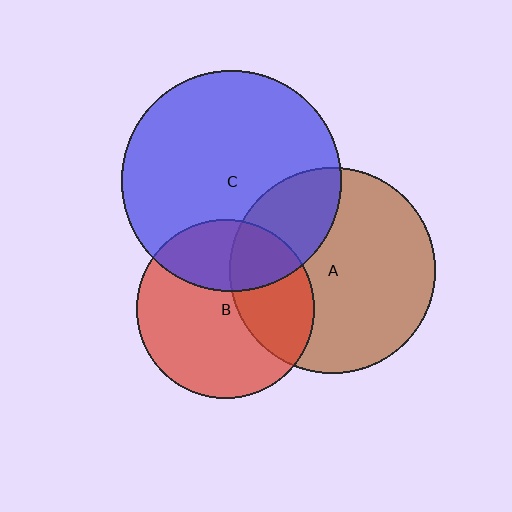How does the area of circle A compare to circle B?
Approximately 1.3 times.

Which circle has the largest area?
Circle C (blue).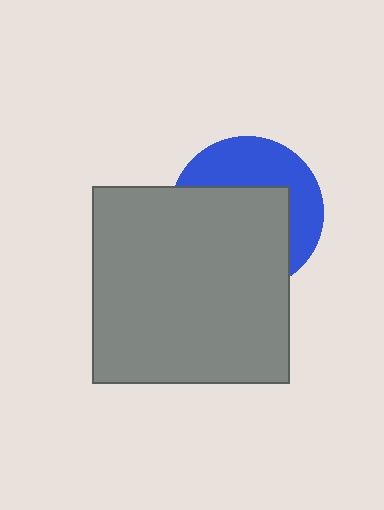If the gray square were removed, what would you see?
You would see the complete blue circle.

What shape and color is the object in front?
The object in front is a gray square.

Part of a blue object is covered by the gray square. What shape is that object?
It is a circle.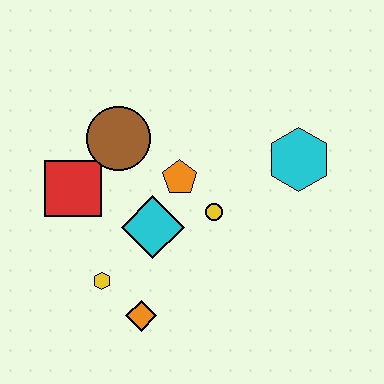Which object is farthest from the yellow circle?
The red square is farthest from the yellow circle.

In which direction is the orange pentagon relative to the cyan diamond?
The orange pentagon is above the cyan diamond.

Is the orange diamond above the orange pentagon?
No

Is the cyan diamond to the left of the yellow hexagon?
No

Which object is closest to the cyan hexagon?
The yellow circle is closest to the cyan hexagon.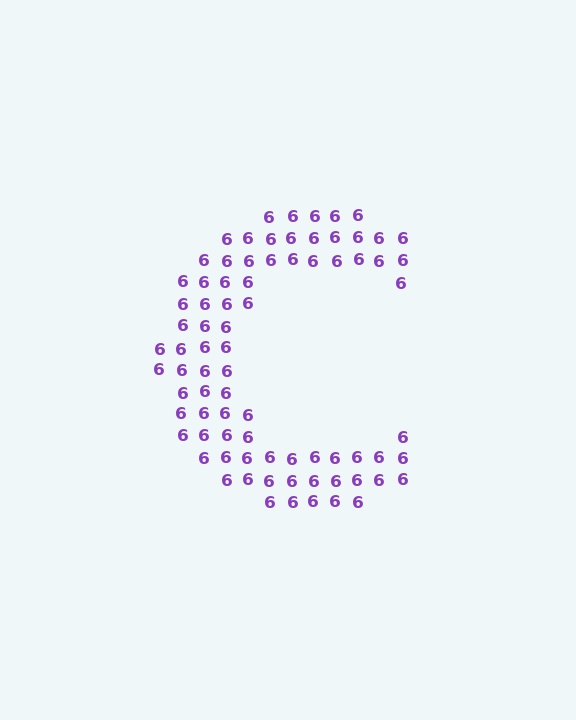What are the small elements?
The small elements are digit 6's.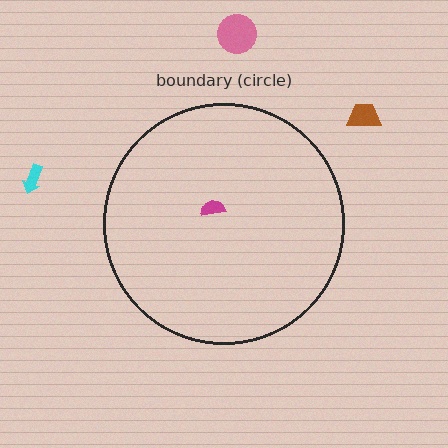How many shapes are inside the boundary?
1 inside, 3 outside.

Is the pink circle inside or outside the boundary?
Outside.